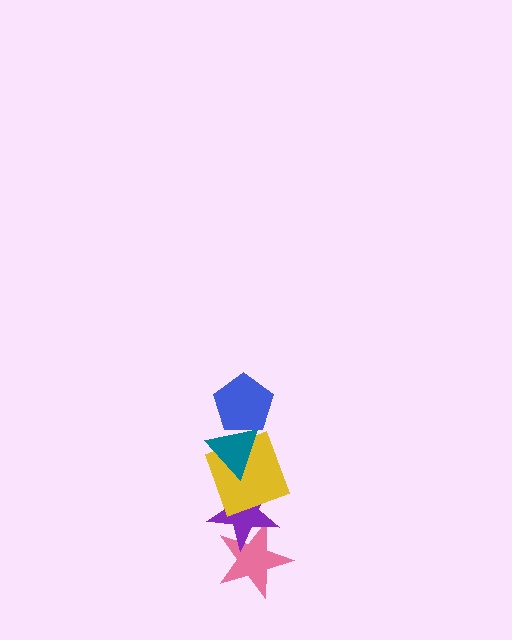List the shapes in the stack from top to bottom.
From top to bottom: the blue pentagon, the teal triangle, the yellow square, the purple star, the pink star.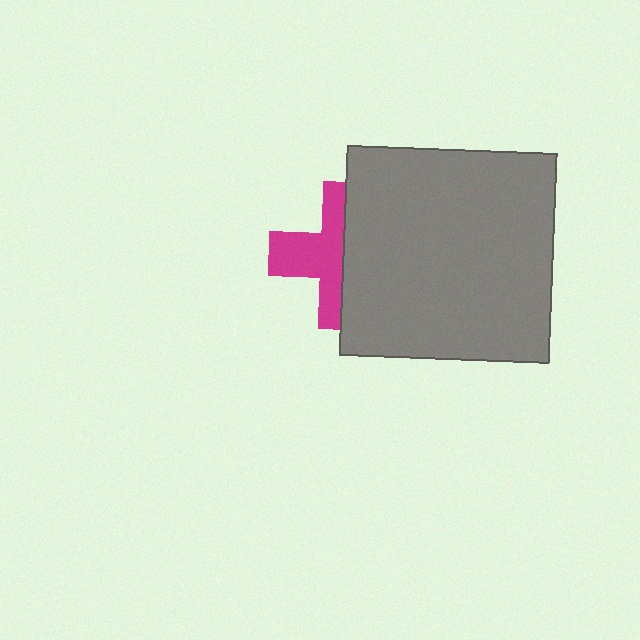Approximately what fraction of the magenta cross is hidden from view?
Roughly 51% of the magenta cross is hidden behind the gray square.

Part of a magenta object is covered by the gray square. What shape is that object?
It is a cross.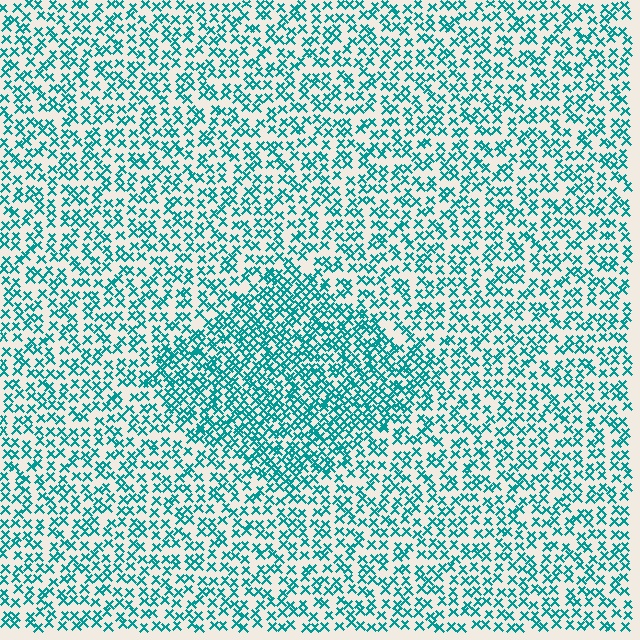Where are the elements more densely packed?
The elements are more densely packed inside the diamond boundary.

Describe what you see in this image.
The image contains small teal elements arranged at two different densities. A diamond-shaped region is visible where the elements are more densely packed than the surrounding area.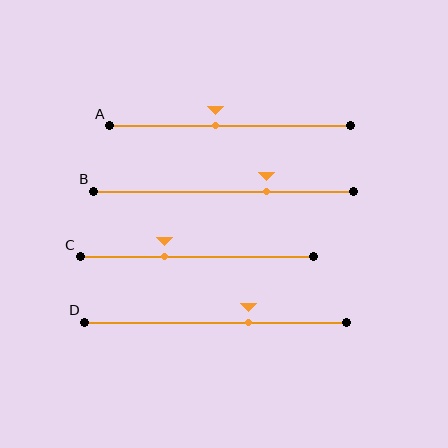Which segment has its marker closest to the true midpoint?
Segment A has its marker closest to the true midpoint.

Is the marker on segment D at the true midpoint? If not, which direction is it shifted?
No, the marker on segment D is shifted to the right by about 13% of the segment length.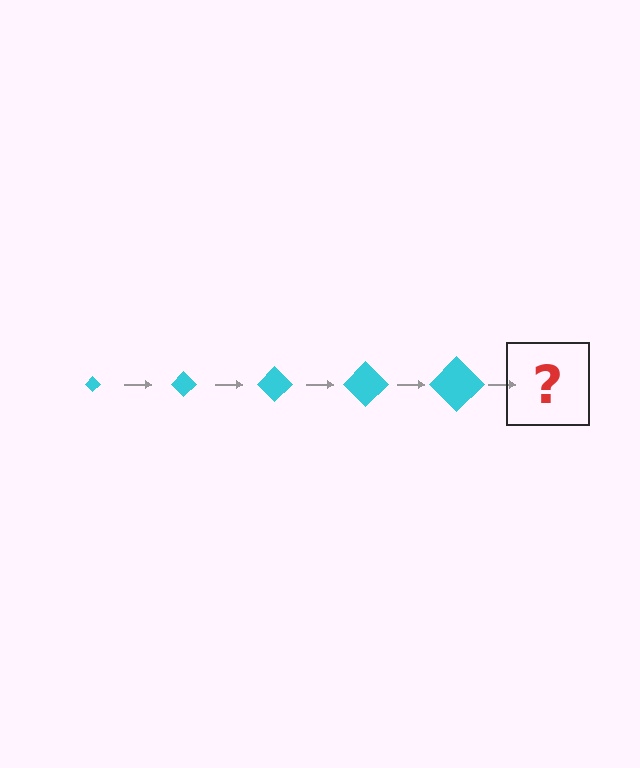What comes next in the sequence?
The next element should be a cyan diamond, larger than the previous one.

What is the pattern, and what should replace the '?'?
The pattern is that the diamond gets progressively larger each step. The '?' should be a cyan diamond, larger than the previous one.